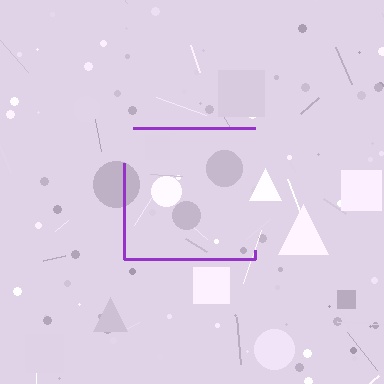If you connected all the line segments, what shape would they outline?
They would outline a square.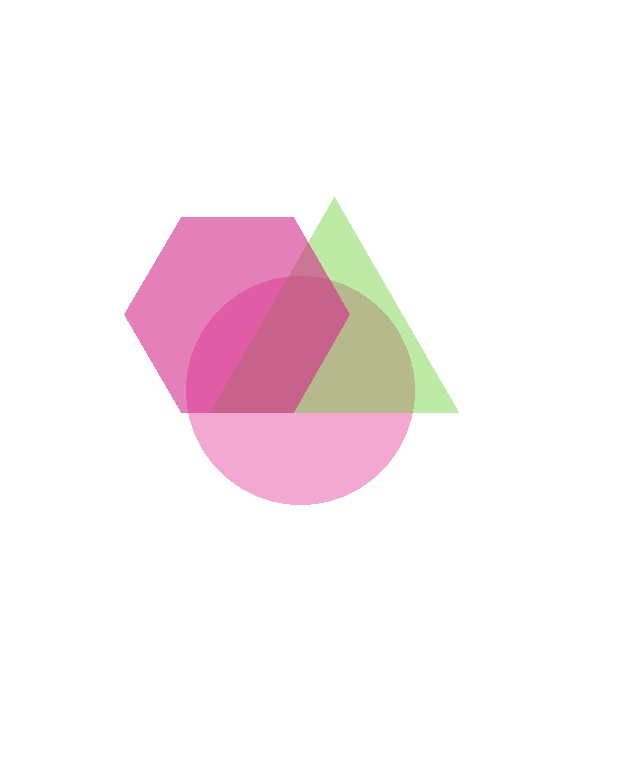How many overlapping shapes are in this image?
There are 3 overlapping shapes in the image.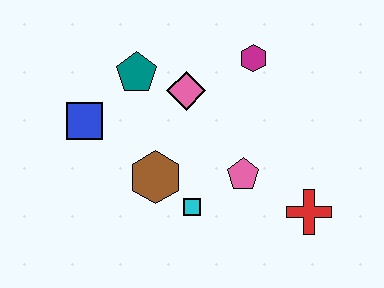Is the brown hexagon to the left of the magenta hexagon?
Yes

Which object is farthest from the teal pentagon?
The red cross is farthest from the teal pentagon.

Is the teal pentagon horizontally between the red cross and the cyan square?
No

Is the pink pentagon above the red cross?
Yes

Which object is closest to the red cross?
The pink pentagon is closest to the red cross.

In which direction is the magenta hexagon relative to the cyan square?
The magenta hexagon is above the cyan square.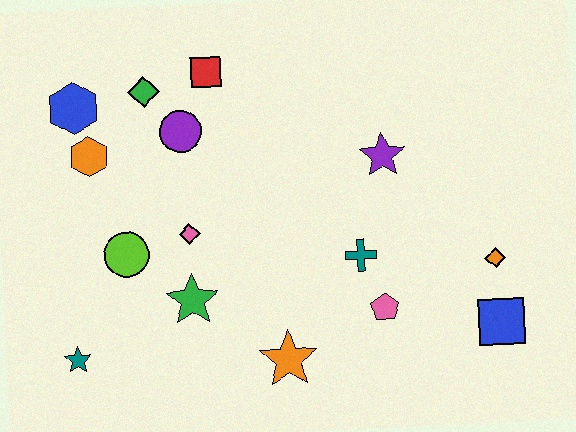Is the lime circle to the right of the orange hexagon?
Yes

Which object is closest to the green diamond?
The purple circle is closest to the green diamond.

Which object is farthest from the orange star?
The blue hexagon is farthest from the orange star.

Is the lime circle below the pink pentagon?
No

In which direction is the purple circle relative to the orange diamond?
The purple circle is to the left of the orange diamond.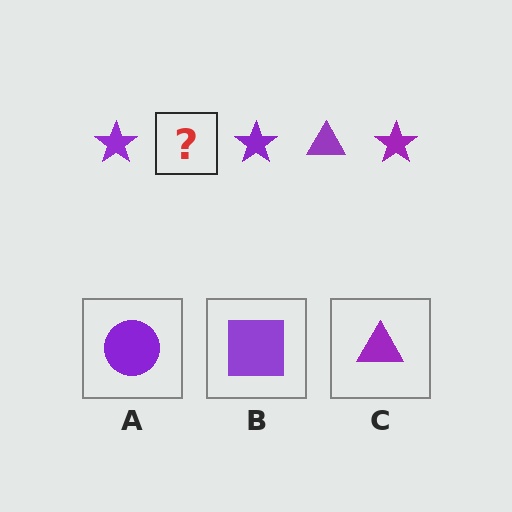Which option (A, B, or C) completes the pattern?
C.